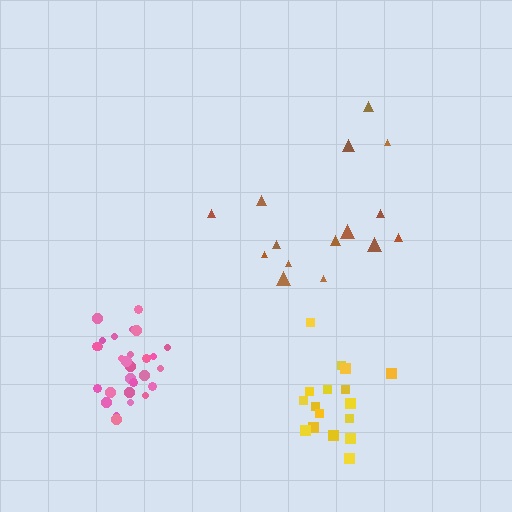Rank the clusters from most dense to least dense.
pink, yellow, brown.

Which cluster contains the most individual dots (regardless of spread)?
Pink (28).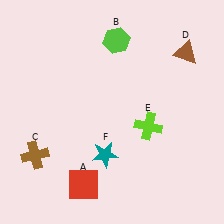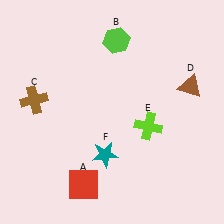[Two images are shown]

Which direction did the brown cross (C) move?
The brown cross (C) moved up.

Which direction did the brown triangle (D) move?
The brown triangle (D) moved down.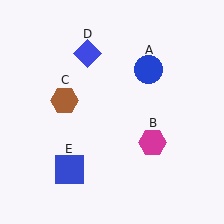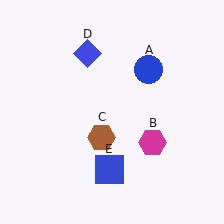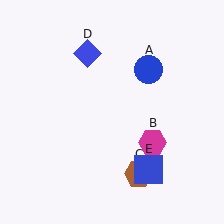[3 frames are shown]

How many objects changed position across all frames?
2 objects changed position: brown hexagon (object C), blue square (object E).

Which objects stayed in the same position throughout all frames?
Blue circle (object A) and magenta hexagon (object B) and blue diamond (object D) remained stationary.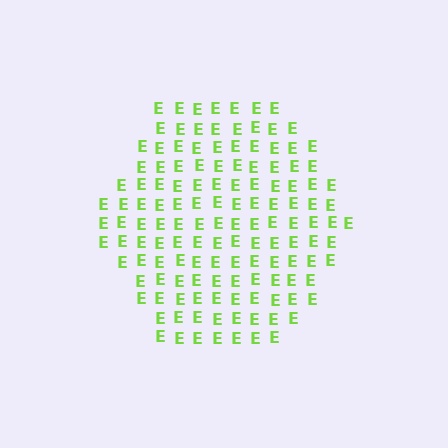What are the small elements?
The small elements are letter E's.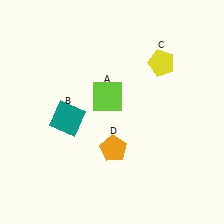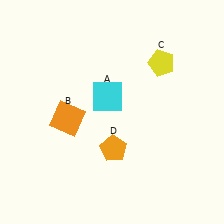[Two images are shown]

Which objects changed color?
A changed from lime to cyan. B changed from teal to orange.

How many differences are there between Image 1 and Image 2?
There are 2 differences between the two images.